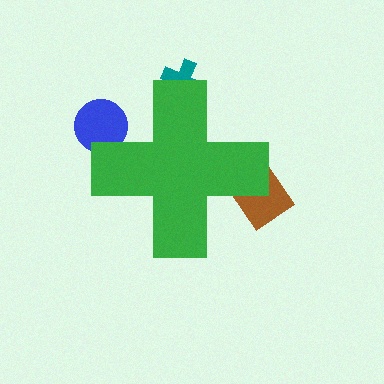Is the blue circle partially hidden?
Yes, the blue circle is partially hidden behind the green cross.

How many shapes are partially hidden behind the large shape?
3 shapes are partially hidden.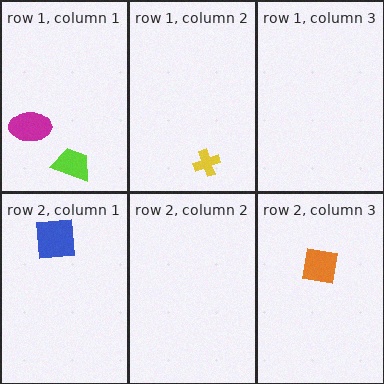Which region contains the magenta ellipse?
The row 1, column 1 region.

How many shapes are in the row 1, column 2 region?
1.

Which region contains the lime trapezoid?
The row 1, column 1 region.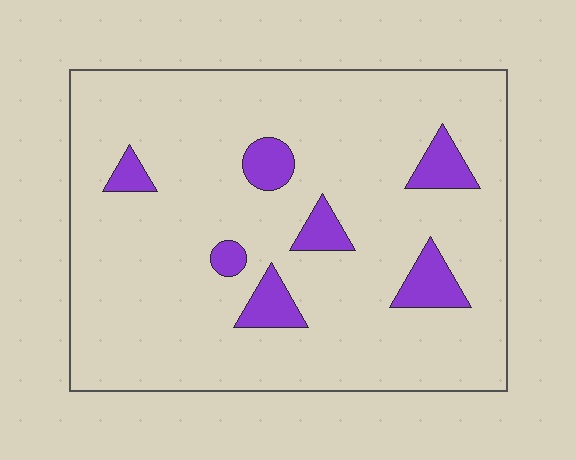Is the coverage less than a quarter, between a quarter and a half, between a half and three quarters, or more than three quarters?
Less than a quarter.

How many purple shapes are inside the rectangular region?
7.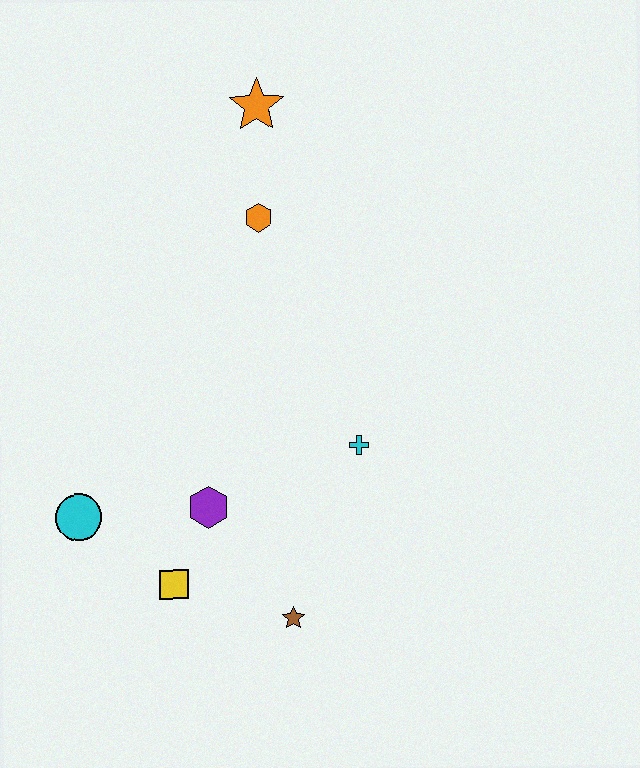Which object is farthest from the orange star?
The brown star is farthest from the orange star.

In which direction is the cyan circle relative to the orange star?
The cyan circle is below the orange star.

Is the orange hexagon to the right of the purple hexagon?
Yes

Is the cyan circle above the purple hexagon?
No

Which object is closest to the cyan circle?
The yellow square is closest to the cyan circle.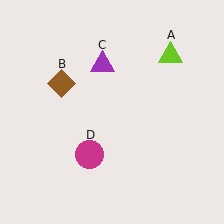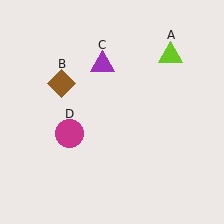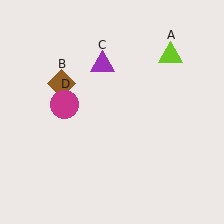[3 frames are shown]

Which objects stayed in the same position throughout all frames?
Lime triangle (object A) and brown diamond (object B) and purple triangle (object C) remained stationary.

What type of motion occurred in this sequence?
The magenta circle (object D) rotated clockwise around the center of the scene.